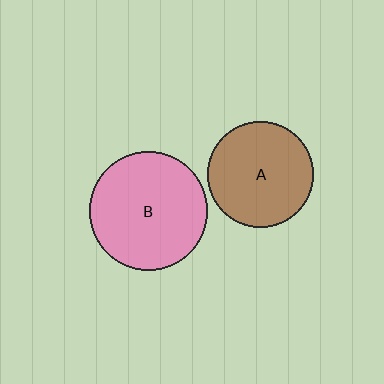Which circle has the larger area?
Circle B (pink).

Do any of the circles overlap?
No, none of the circles overlap.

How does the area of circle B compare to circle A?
Approximately 1.3 times.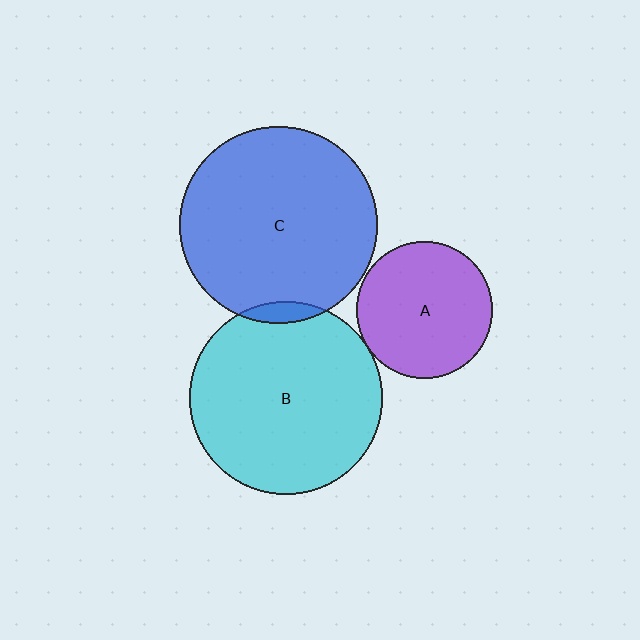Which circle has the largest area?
Circle C (blue).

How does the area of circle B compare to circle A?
Approximately 2.0 times.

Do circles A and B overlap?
Yes.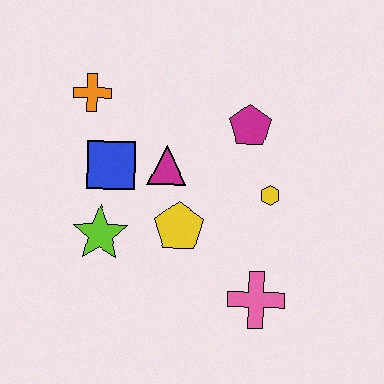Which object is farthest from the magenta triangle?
The pink cross is farthest from the magenta triangle.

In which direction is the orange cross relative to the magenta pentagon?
The orange cross is to the left of the magenta pentagon.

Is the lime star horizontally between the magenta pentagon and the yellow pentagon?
No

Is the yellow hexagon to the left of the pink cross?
No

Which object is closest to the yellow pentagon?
The magenta triangle is closest to the yellow pentagon.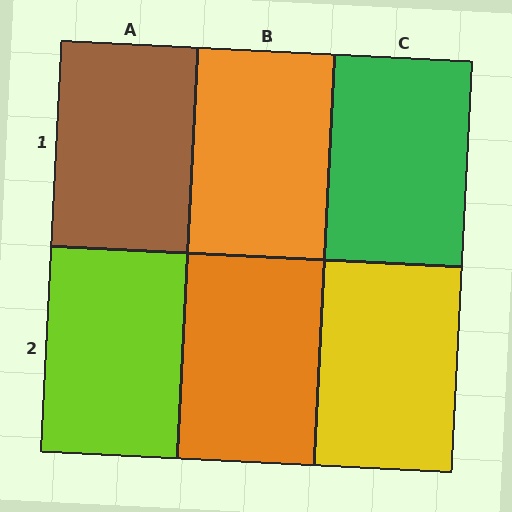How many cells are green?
1 cell is green.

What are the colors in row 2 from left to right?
Lime, orange, yellow.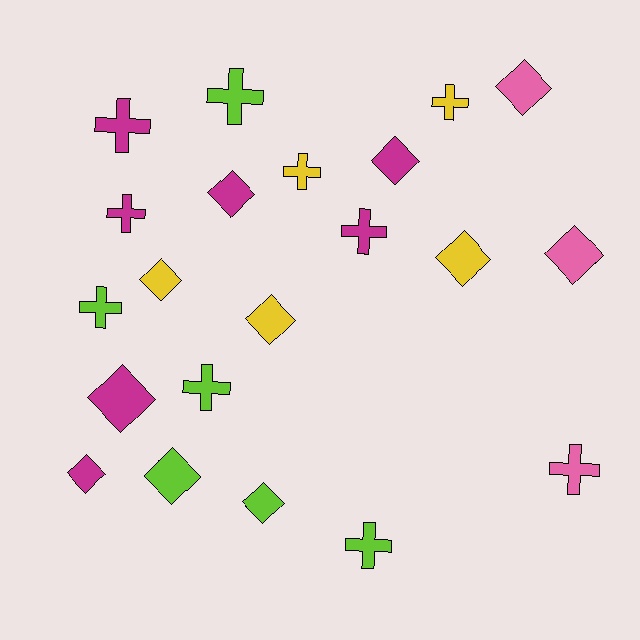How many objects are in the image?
There are 21 objects.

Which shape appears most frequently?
Diamond, with 11 objects.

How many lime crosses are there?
There are 4 lime crosses.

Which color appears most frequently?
Magenta, with 7 objects.